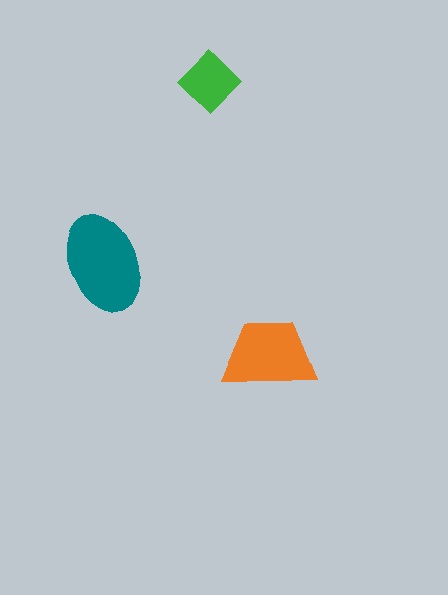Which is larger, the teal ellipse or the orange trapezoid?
The teal ellipse.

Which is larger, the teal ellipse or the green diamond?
The teal ellipse.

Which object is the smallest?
The green diamond.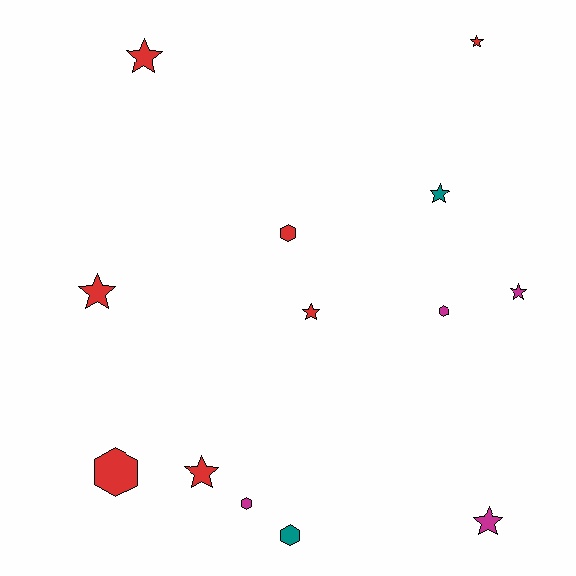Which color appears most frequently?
Red, with 7 objects.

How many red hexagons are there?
There are 2 red hexagons.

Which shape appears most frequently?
Star, with 8 objects.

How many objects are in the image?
There are 13 objects.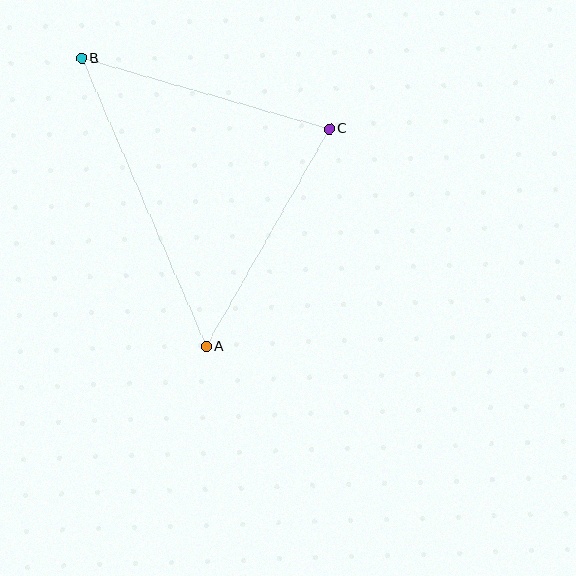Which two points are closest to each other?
Points A and C are closest to each other.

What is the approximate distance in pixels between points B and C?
The distance between B and C is approximately 257 pixels.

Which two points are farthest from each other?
Points A and B are farthest from each other.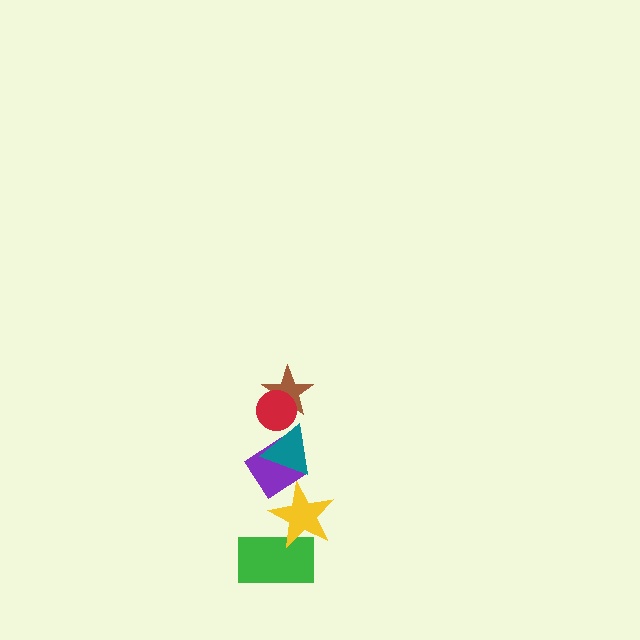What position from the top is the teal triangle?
The teal triangle is 3rd from the top.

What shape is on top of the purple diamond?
The teal triangle is on top of the purple diamond.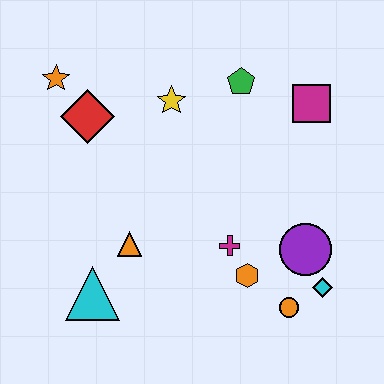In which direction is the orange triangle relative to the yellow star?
The orange triangle is below the yellow star.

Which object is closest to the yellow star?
The green pentagon is closest to the yellow star.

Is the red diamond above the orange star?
No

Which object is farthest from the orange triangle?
The magenta square is farthest from the orange triangle.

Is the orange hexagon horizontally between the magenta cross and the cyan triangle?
No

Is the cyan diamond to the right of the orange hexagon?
Yes